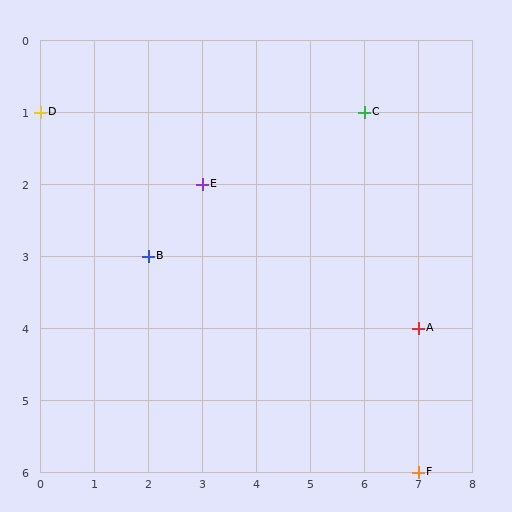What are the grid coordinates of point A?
Point A is at grid coordinates (7, 4).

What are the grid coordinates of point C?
Point C is at grid coordinates (6, 1).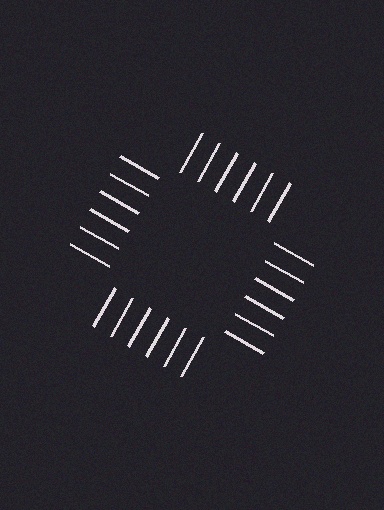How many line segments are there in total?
24 — 6 along each of the 4 edges.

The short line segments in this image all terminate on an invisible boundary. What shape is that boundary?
An illusory square — the line segments terminate on its edges but no continuous stroke is drawn.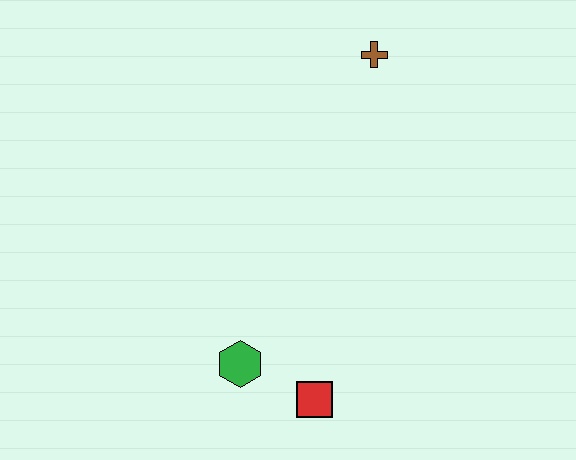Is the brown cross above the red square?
Yes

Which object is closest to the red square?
The green hexagon is closest to the red square.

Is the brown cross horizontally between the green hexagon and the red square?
No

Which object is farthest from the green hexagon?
The brown cross is farthest from the green hexagon.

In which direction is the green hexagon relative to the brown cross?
The green hexagon is below the brown cross.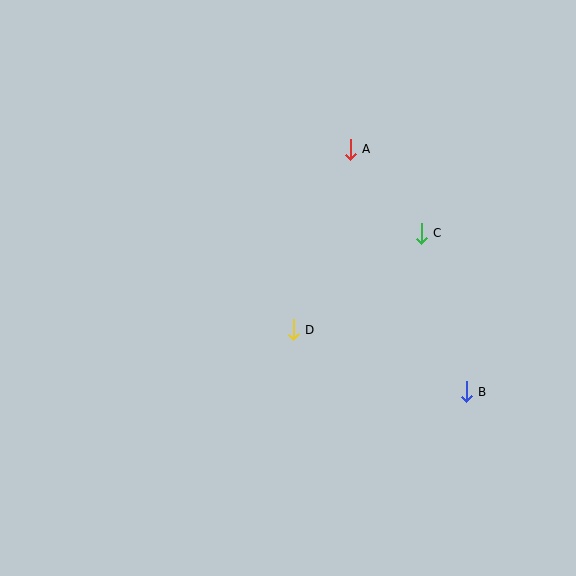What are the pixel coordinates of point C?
Point C is at (421, 233).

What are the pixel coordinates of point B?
Point B is at (466, 392).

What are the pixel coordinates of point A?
Point A is at (350, 149).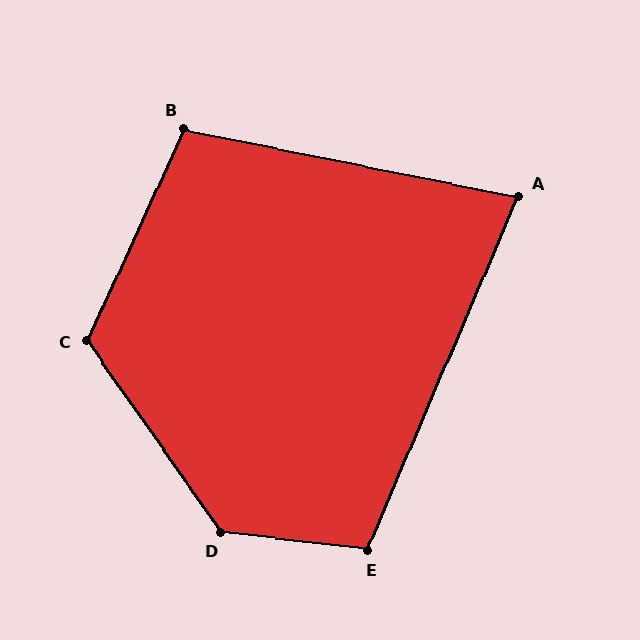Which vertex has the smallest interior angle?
A, at approximately 78 degrees.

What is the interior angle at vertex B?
Approximately 103 degrees (obtuse).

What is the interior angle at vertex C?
Approximately 120 degrees (obtuse).